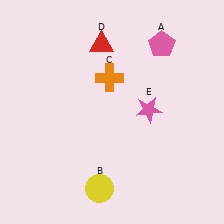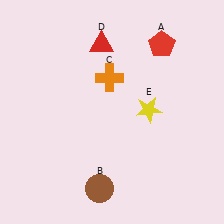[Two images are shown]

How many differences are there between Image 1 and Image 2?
There are 3 differences between the two images.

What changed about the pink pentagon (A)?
In Image 1, A is pink. In Image 2, it changed to red.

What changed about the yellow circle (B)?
In Image 1, B is yellow. In Image 2, it changed to brown.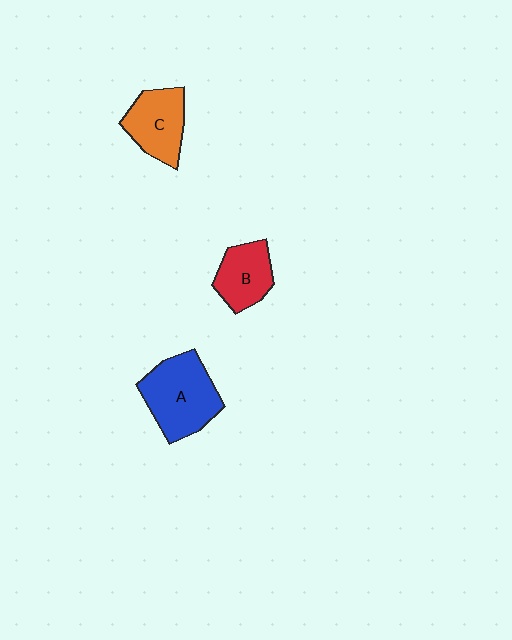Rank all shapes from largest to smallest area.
From largest to smallest: A (blue), C (orange), B (red).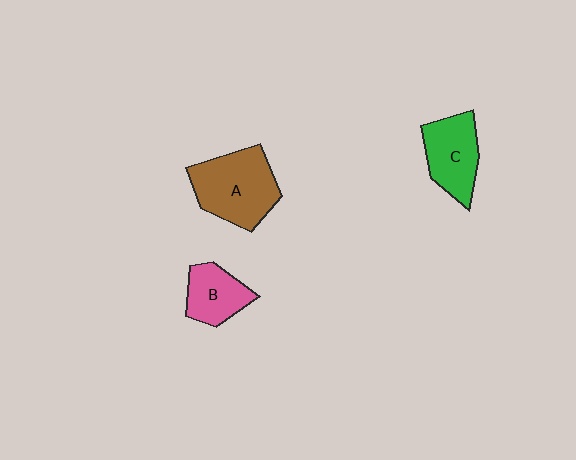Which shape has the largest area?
Shape A (brown).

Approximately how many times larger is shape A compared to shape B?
Approximately 1.7 times.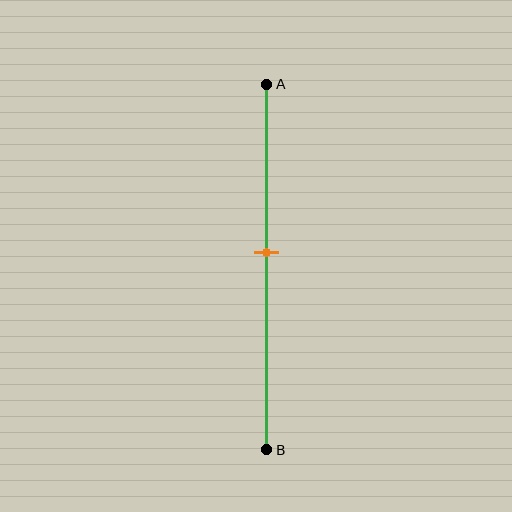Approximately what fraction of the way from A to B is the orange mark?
The orange mark is approximately 45% of the way from A to B.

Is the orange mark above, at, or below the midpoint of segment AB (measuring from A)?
The orange mark is above the midpoint of segment AB.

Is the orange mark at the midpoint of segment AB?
No, the mark is at about 45% from A, not at the 50% midpoint.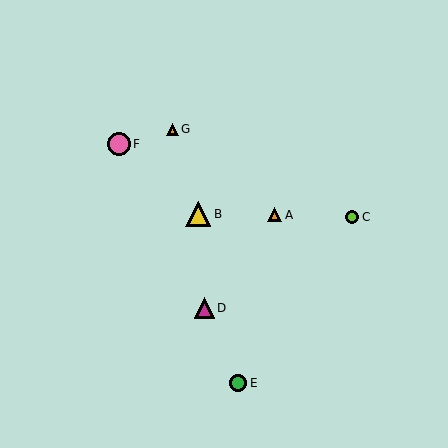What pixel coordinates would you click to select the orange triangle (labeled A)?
Click at (274, 215) to select the orange triangle A.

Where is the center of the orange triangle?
The center of the orange triangle is at (172, 129).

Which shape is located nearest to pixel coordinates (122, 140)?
The pink circle (labeled F) at (119, 144) is nearest to that location.